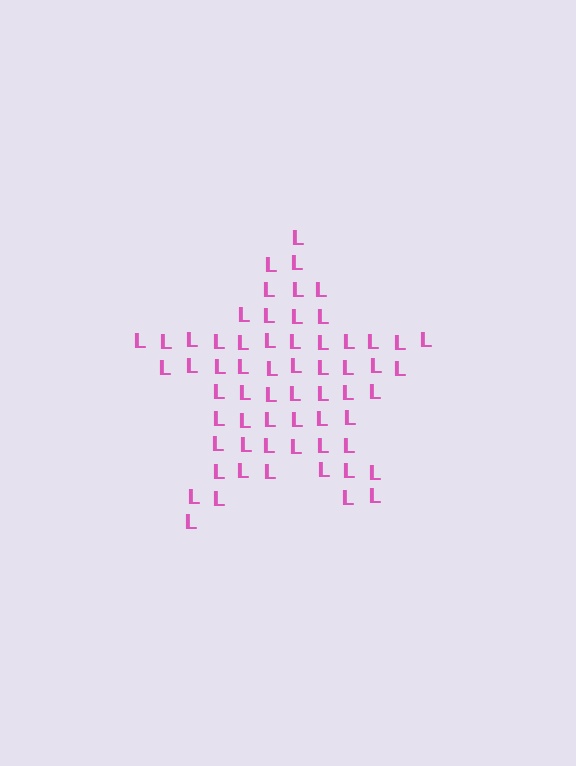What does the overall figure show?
The overall figure shows a star.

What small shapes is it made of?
It is made of small letter L's.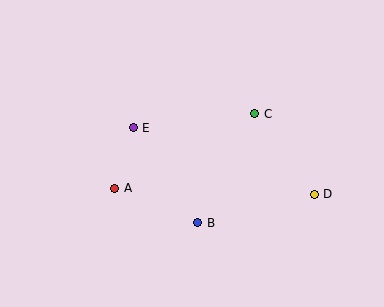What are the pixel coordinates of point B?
Point B is at (198, 223).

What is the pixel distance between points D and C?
The distance between D and C is 100 pixels.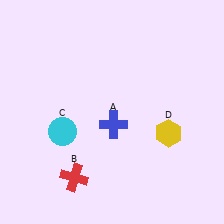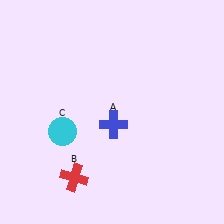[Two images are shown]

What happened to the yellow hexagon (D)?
The yellow hexagon (D) was removed in Image 2. It was in the bottom-right area of Image 1.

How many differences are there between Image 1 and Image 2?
There is 1 difference between the two images.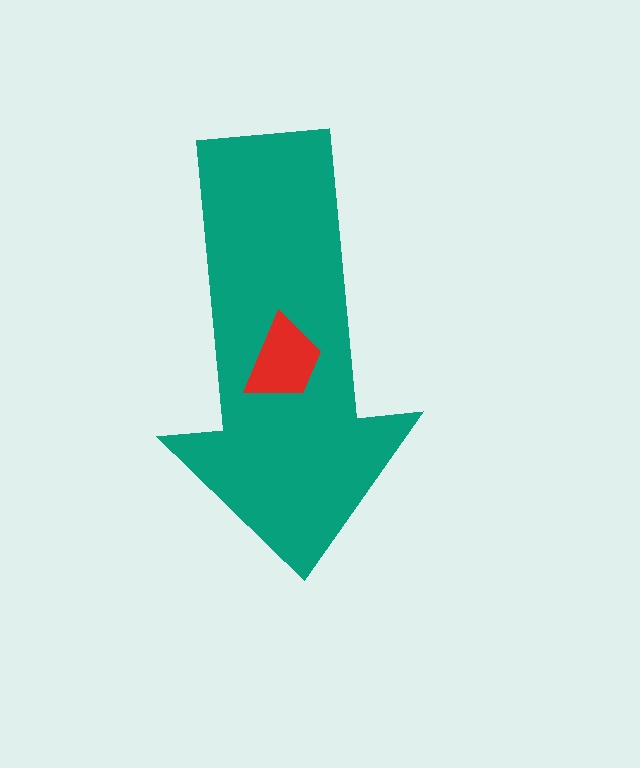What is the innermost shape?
The red trapezoid.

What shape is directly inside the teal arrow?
The red trapezoid.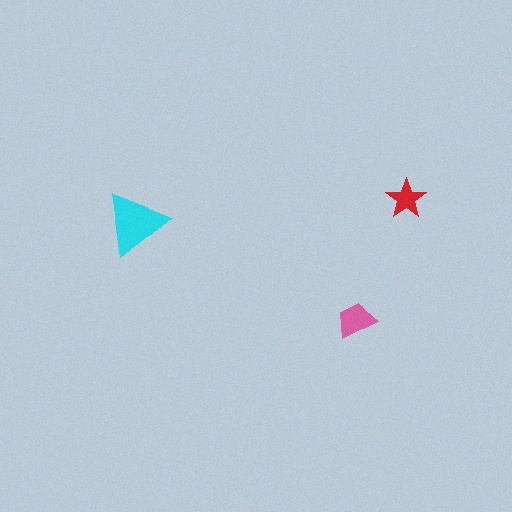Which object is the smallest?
The red star.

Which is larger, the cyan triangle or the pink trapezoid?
The cyan triangle.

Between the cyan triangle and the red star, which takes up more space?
The cyan triangle.